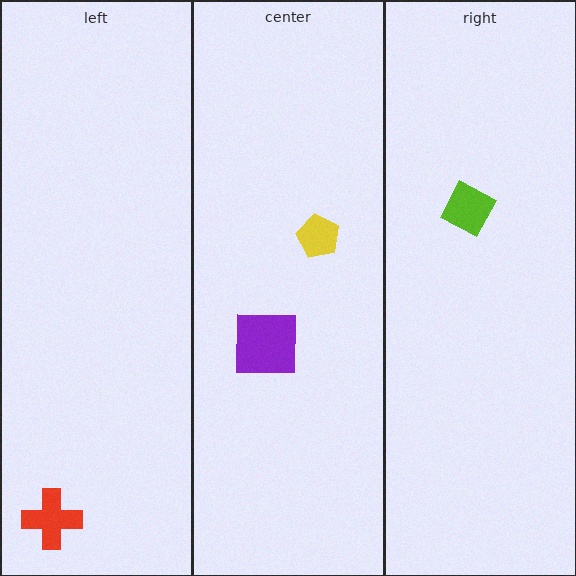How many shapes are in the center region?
2.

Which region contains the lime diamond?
The right region.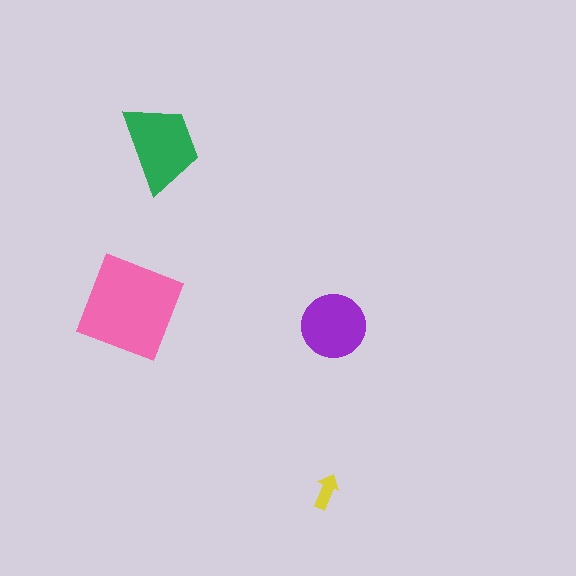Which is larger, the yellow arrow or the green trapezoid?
The green trapezoid.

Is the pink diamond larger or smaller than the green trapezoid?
Larger.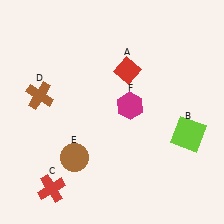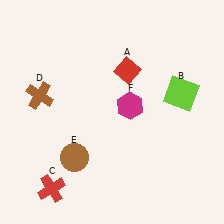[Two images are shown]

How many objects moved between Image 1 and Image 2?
1 object moved between the two images.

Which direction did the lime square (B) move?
The lime square (B) moved up.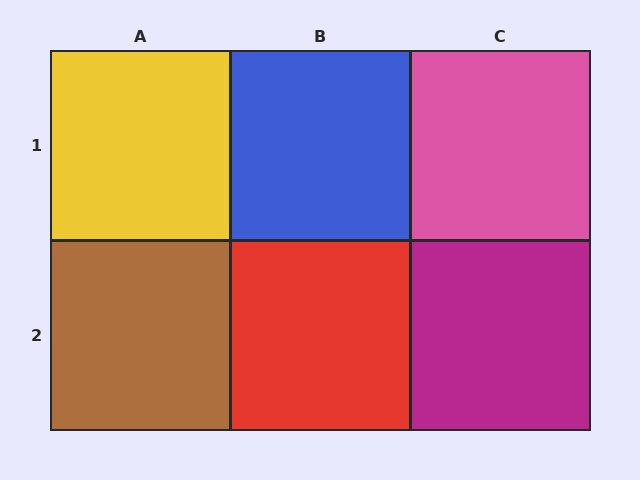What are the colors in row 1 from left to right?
Yellow, blue, pink.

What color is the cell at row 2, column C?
Magenta.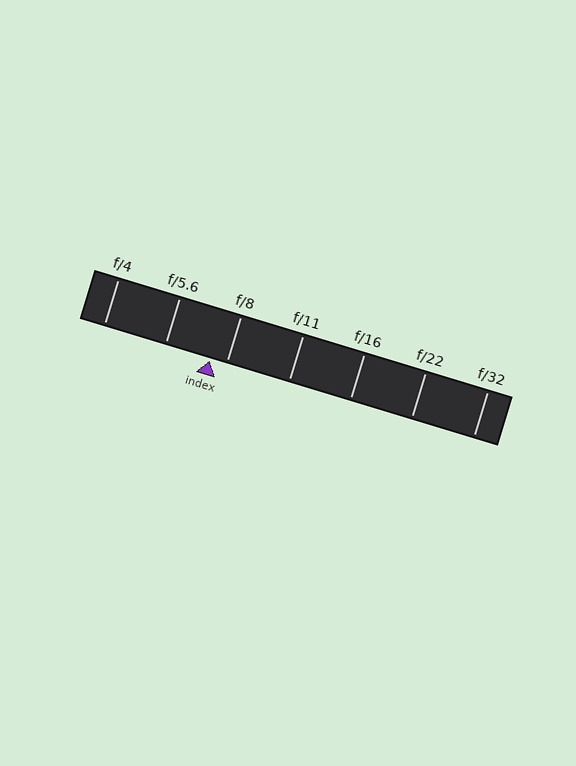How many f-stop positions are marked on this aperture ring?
There are 7 f-stop positions marked.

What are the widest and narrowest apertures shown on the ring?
The widest aperture shown is f/4 and the narrowest is f/32.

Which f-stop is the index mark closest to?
The index mark is closest to f/8.